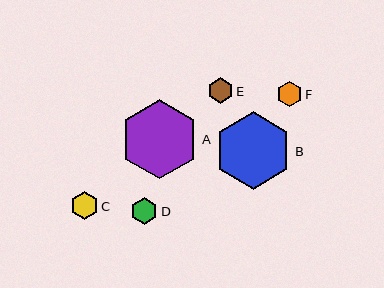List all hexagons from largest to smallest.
From largest to smallest: A, B, C, D, E, F.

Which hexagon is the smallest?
Hexagon F is the smallest with a size of approximately 25 pixels.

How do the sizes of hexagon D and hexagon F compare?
Hexagon D and hexagon F are approximately the same size.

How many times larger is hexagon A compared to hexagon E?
Hexagon A is approximately 3.1 times the size of hexagon E.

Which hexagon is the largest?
Hexagon A is the largest with a size of approximately 79 pixels.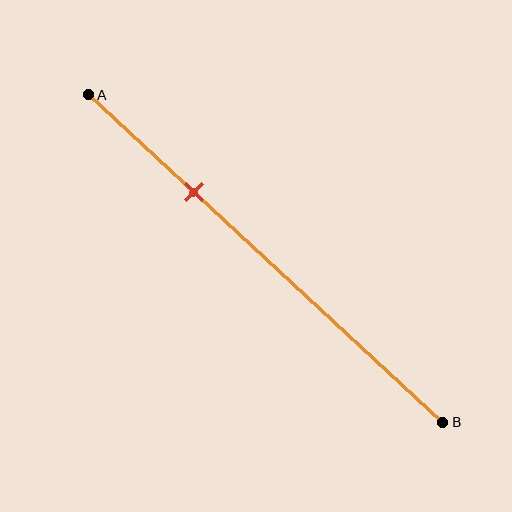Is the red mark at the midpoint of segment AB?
No, the mark is at about 30% from A, not at the 50% midpoint.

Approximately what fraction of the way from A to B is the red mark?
The red mark is approximately 30% of the way from A to B.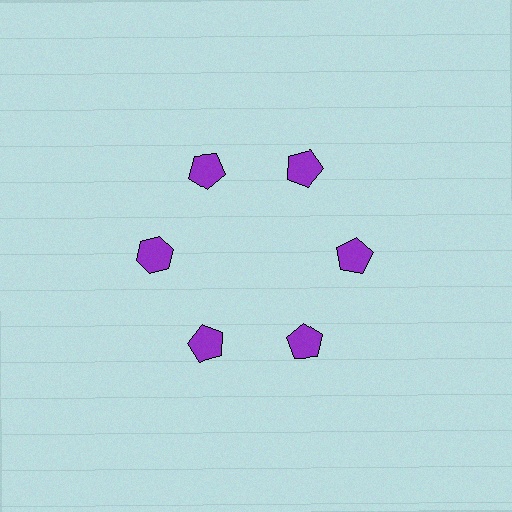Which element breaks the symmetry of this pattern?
The purple hexagon at roughly the 9 o'clock position breaks the symmetry. All other shapes are purple pentagons.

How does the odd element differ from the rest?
It has a different shape: hexagon instead of pentagon.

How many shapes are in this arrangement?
There are 6 shapes arranged in a ring pattern.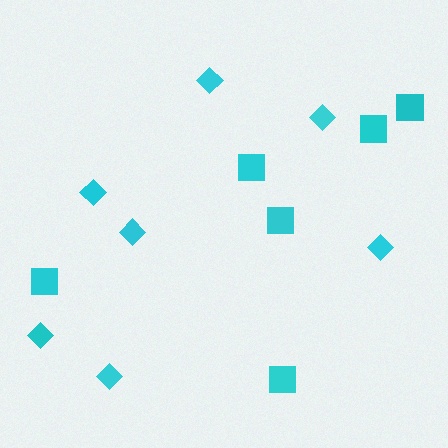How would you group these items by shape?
There are 2 groups: one group of squares (6) and one group of diamonds (7).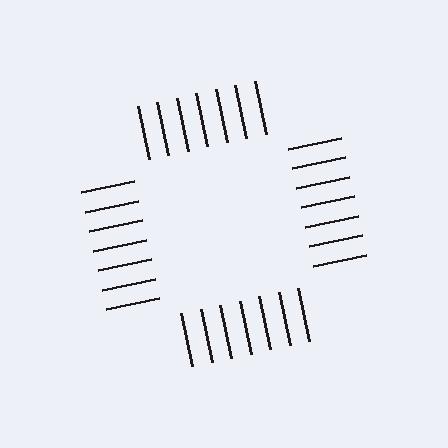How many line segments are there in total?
28 — 7 along each of the 4 edges.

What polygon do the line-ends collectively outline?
An illusory square — the line segments terminate on its edges but no continuous stroke is drawn.